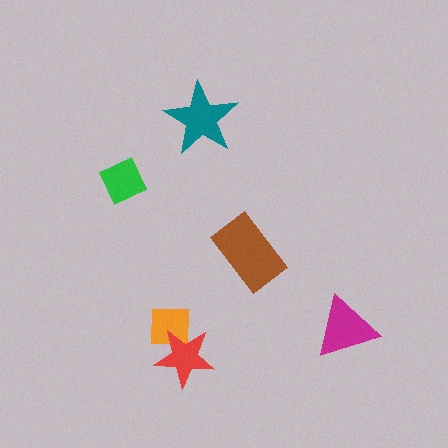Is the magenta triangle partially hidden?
No, no other shape covers it.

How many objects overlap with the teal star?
0 objects overlap with the teal star.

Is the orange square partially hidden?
Yes, it is partially covered by another shape.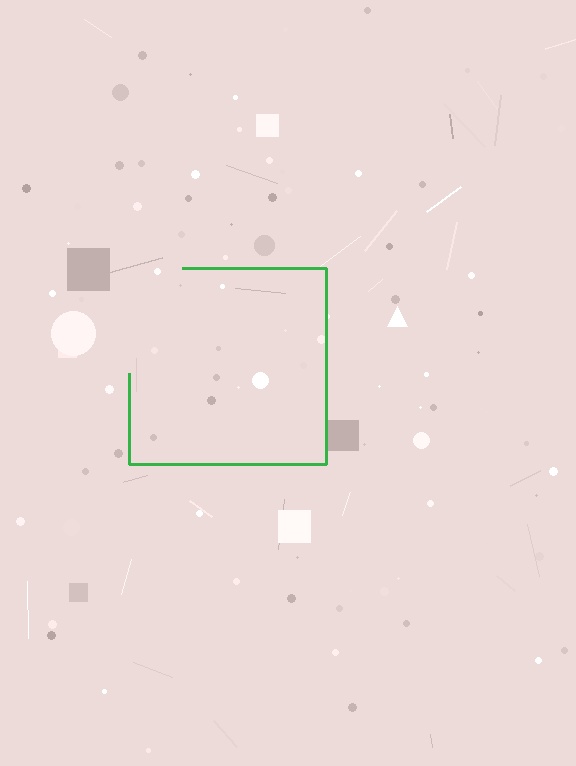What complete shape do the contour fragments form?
The contour fragments form a square.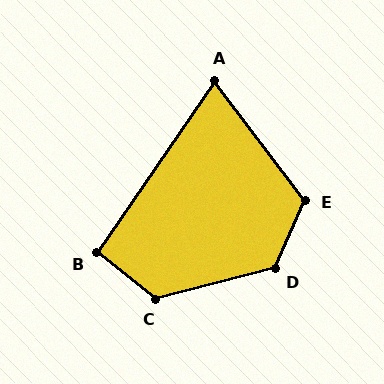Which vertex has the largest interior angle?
D, at approximately 128 degrees.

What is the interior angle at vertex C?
Approximately 127 degrees (obtuse).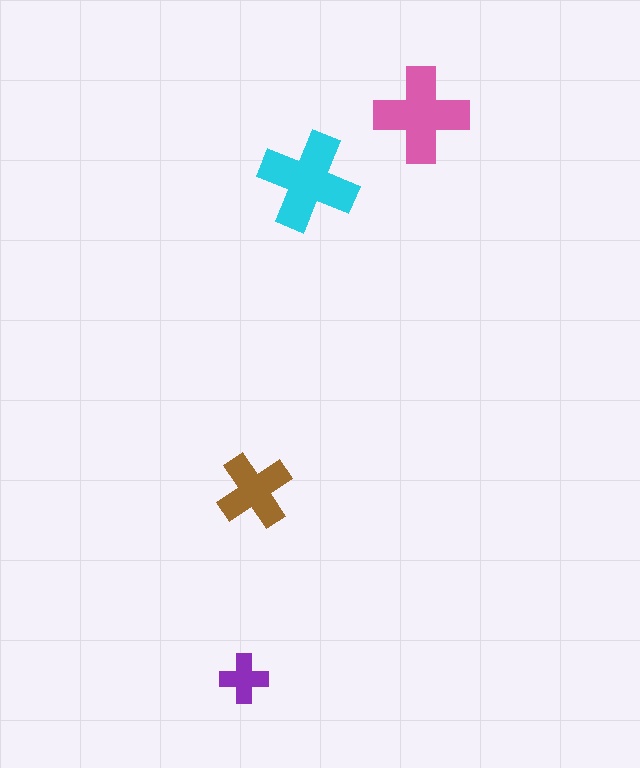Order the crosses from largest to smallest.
the cyan one, the pink one, the brown one, the purple one.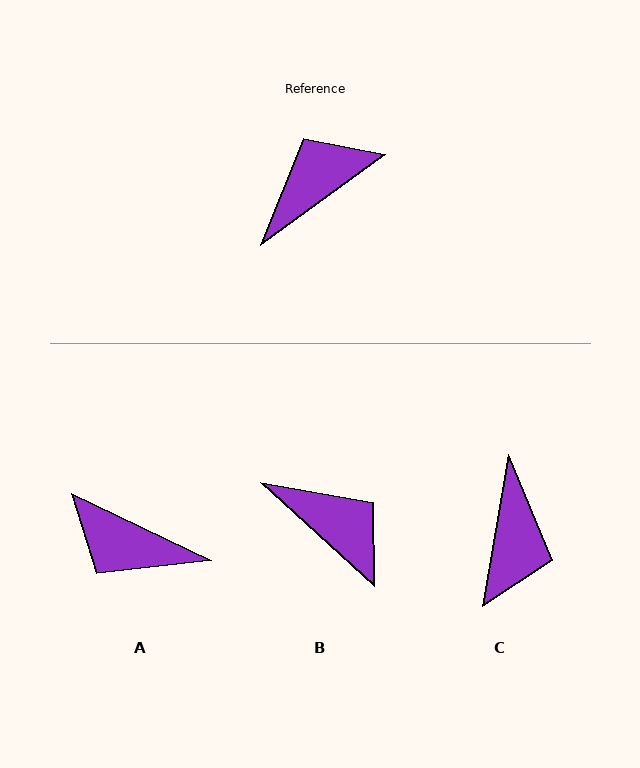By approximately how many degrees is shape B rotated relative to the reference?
Approximately 78 degrees clockwise.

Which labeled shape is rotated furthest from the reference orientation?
C, about 136 degrees away.